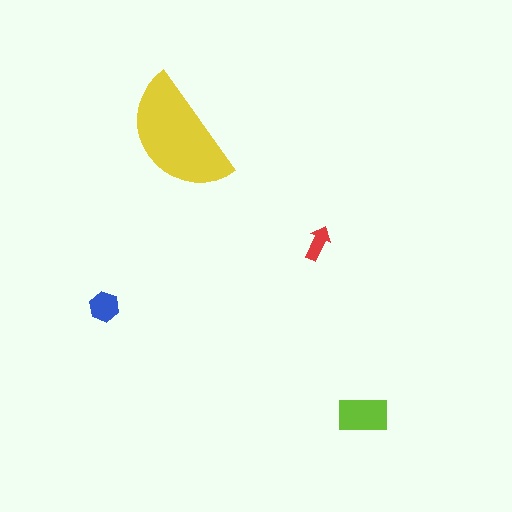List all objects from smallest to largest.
The red arrow, the blue hexagon, the lime rectangle, the yellow semicircle.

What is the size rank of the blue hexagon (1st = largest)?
3rd.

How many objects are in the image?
There are 4 objects in the image.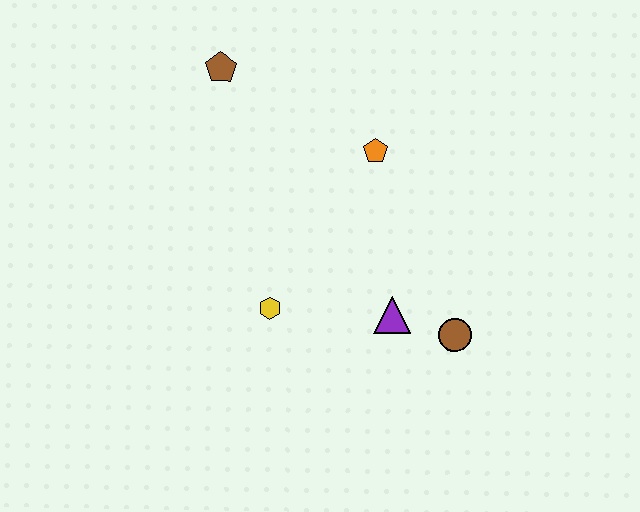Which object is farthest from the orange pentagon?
The brown circle is farthest from the orange pentagon.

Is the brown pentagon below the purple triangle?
No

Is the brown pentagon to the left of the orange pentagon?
Yes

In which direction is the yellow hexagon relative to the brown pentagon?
The yellow hexagon is below the brown pentagon.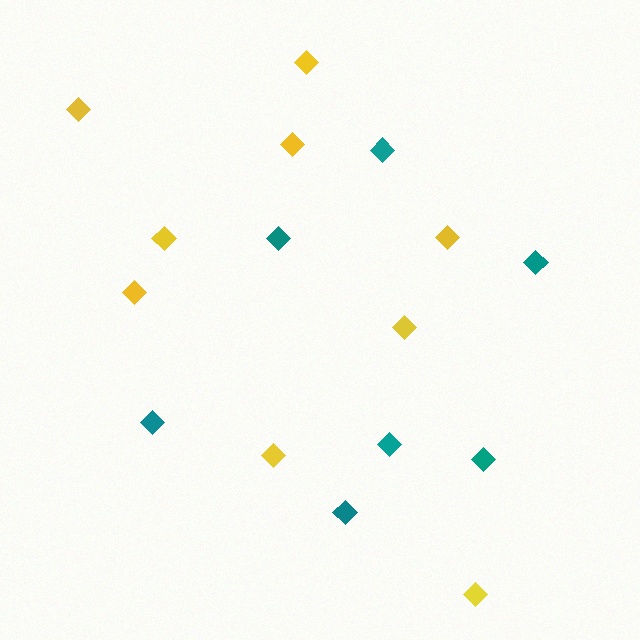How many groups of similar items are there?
There are 2 groups: one group of teal diamonds (7) and one group of yellow diamonds (9).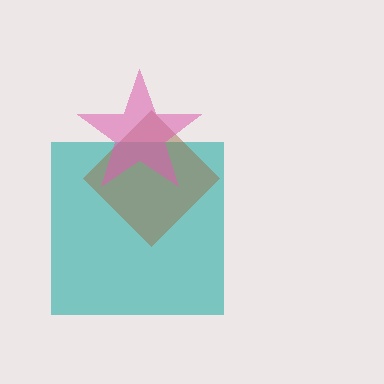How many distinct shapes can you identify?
There are 3 distinct shapes: a teal square, a brown diamond, a pink star.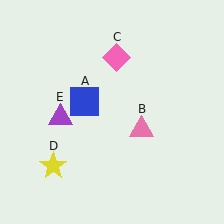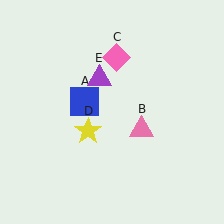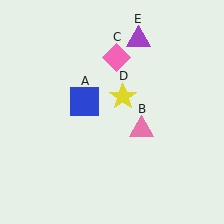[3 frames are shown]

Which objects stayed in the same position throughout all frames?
Blue square (object A) and pink triangle (object B) and pink diamond (object C) remained stationary.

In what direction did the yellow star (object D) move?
The yellow star (object D) moved up and to the right.